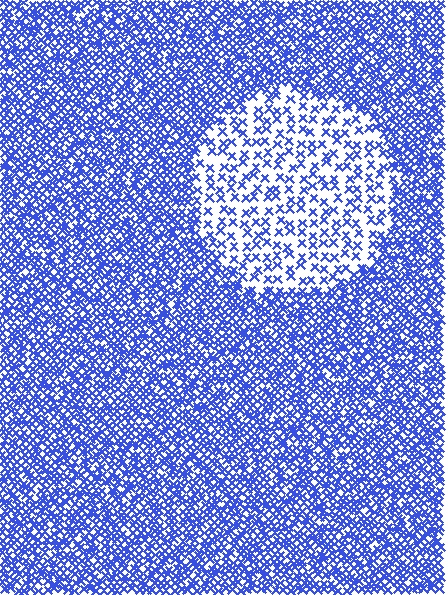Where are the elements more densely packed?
The elements are more densely packed outside the circle boundary.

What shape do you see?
I see a circle.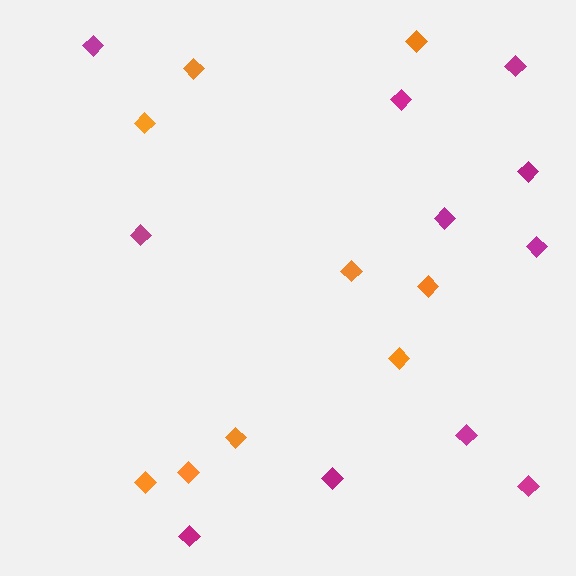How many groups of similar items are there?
There are 2 groups: one group of orange diamonds (9) and one group of magenta diamonds (11).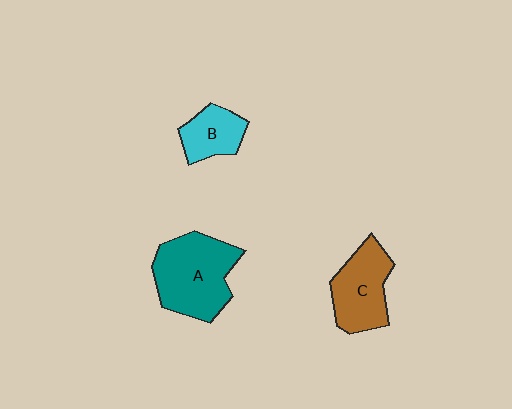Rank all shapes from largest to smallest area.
From largest to smallest: A (teal), C (brown), B (cyan).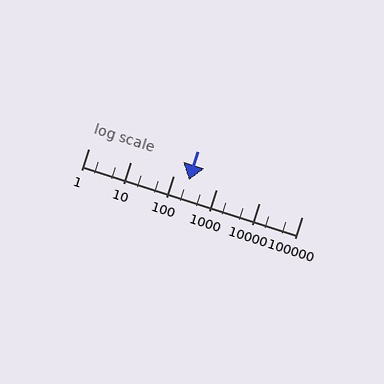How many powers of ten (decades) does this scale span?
The scale spans 5 decades, from 1 to 100000.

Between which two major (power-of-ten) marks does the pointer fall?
The pointer is between 100 and 1000.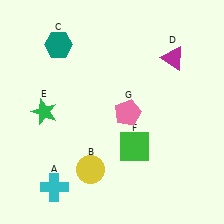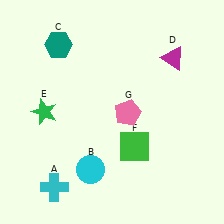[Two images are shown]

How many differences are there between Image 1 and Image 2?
There is 1 difference between the two images.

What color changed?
The circle (B) changed from yellow in Image 1 to cyan in Image 2.